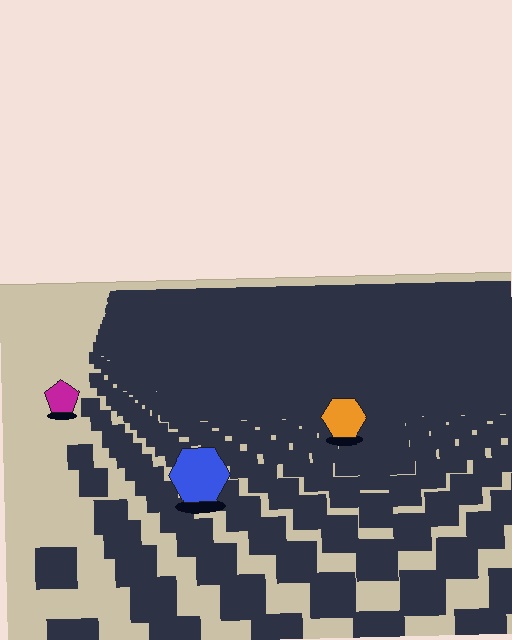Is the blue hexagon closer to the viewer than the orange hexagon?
Yes. The blue hexagon is closer — you can tell from the texture gradient: the ground texture is coarser near it.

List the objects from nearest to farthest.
From nearest to farthest: the blue hexagon, the orange hexagon, the magenta pentagon.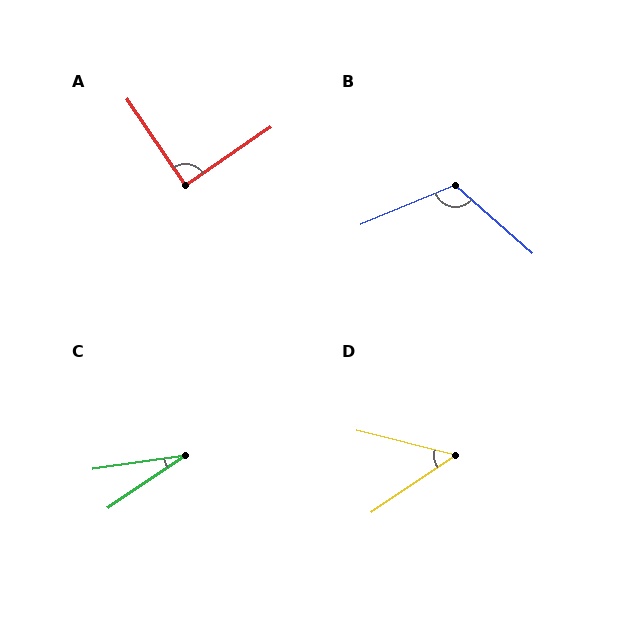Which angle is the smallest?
C, at approximately 26 degrees.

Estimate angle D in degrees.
Approximately 48 degrees.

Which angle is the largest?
B, at approximately 116 degrees.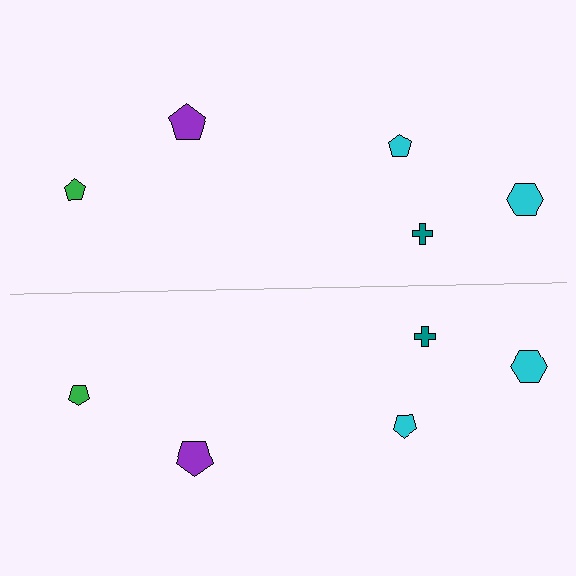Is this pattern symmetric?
Yes, this pattern has bilateral (reflection) symmetry.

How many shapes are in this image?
There are 10 shapes in this image.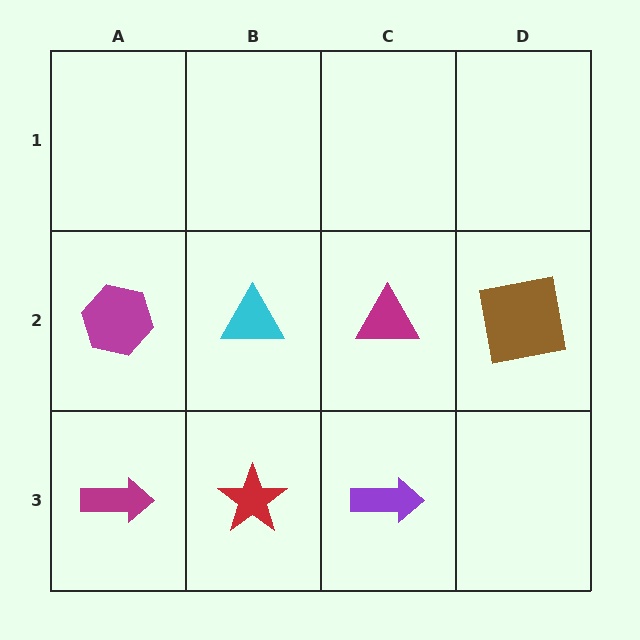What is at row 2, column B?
A cyan triangle.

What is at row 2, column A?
A magenta hexagon.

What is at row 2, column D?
A brown square.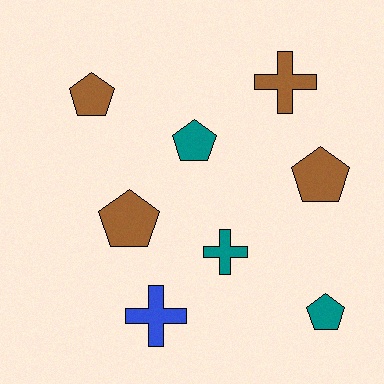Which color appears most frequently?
Brown, with 4 objects.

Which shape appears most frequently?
Pentagon, with 5 objects.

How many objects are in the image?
There are 8 objects.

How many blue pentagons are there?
There are no blue pentagons.